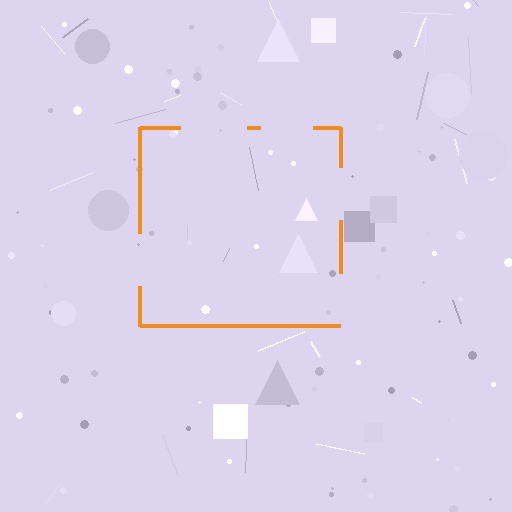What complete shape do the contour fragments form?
The contour fragments form a square.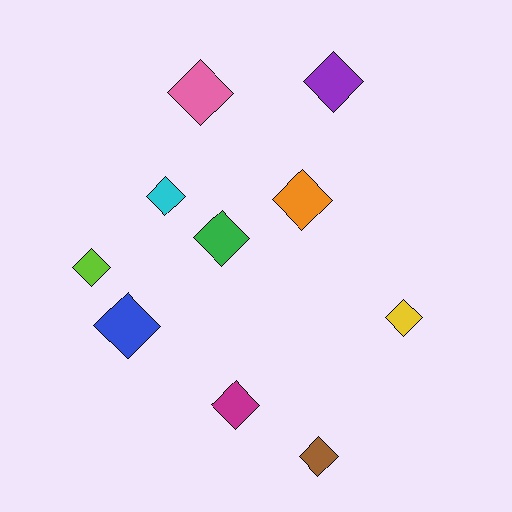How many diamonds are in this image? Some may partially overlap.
There are 10 diamonds.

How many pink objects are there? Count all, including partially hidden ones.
There is 1 pink object.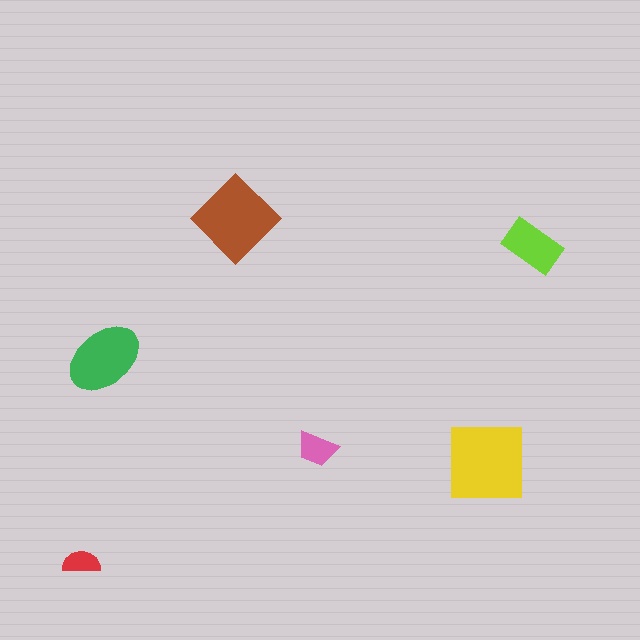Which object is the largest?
The yellow square.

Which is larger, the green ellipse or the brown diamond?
The brown diamond.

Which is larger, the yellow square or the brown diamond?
The yellow square.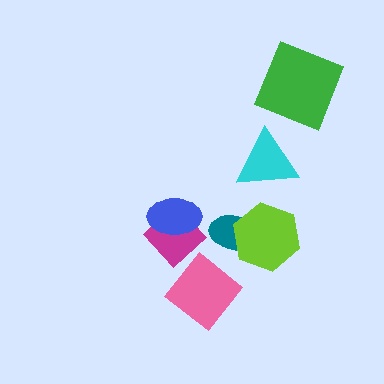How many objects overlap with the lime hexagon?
1 object overlaps with the lime hexagon.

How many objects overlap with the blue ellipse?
1 object overlaps with the blue ellipse.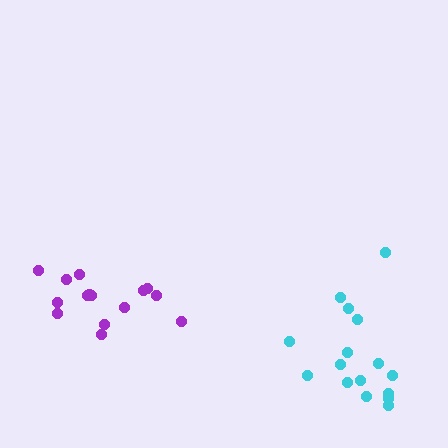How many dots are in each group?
Group 1: 16 dots, Group 2: 15 dots (31 total).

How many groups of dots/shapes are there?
There are 2 groups.